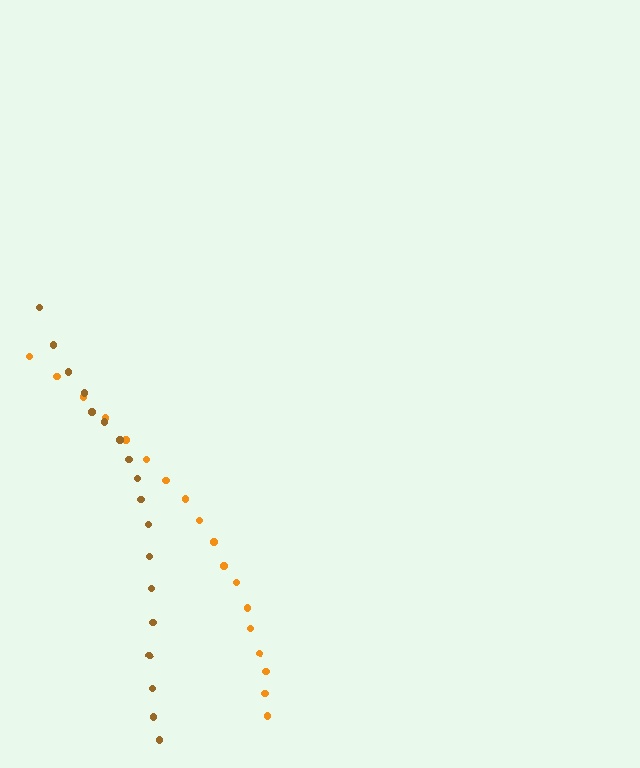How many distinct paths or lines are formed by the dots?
There are 2 distinct paths.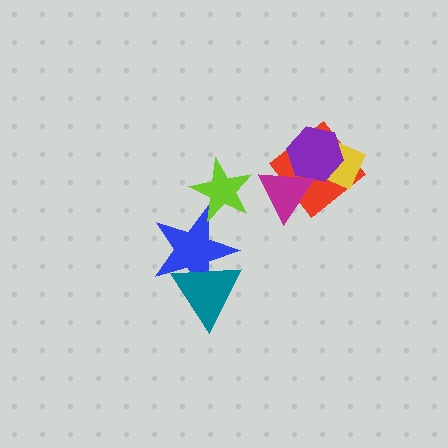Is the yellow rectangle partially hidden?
Yes, it is partially covered by another shape.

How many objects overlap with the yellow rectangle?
3 objects overlap with the yellow rectangle.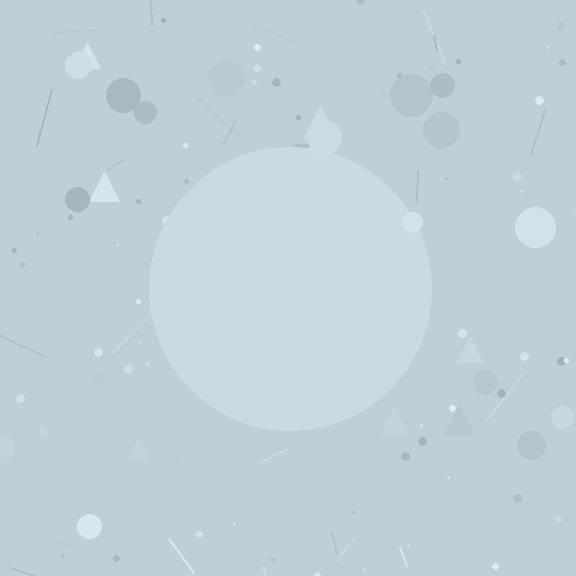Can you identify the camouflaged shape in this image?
The camouflaged shape is a circle.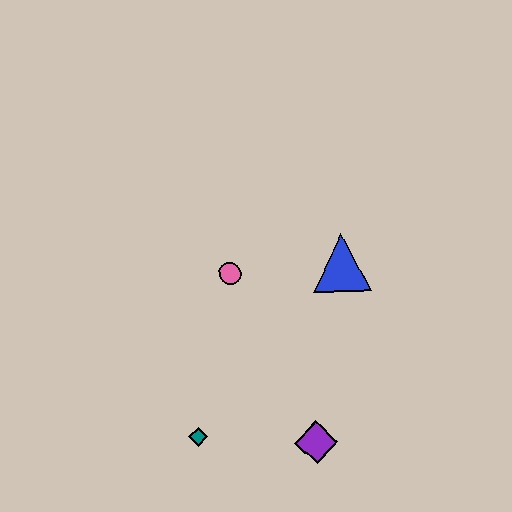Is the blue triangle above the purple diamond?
Yes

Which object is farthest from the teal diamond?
The blue triangle is farthest from the teal diamond.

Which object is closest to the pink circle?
The blue triangle is closest to the pink circle.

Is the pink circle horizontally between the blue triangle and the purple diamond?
No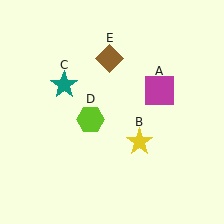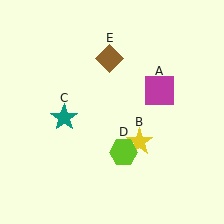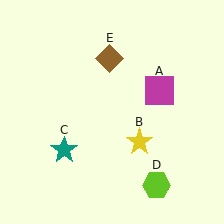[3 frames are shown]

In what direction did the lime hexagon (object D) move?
The lime hexagon (object D) moved down and to the right.